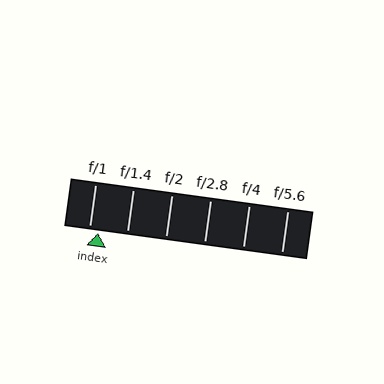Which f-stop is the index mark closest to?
The index mark is closest to f/1.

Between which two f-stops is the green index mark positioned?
The index mark is between f/1 and f/1.4.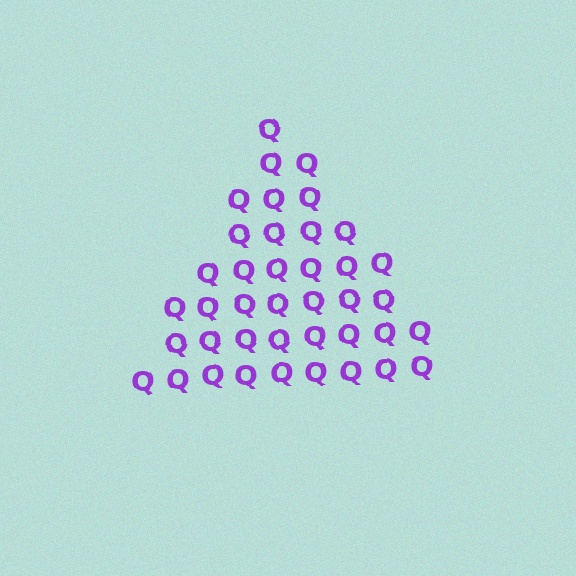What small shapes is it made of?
It is made of small letter Q's.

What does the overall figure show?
The overall figure shows a triangle.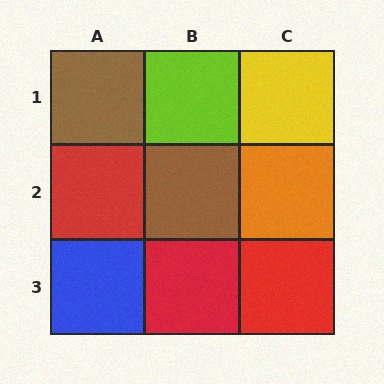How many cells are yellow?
1 cell is yellow.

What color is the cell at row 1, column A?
Brown.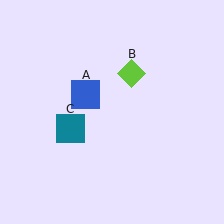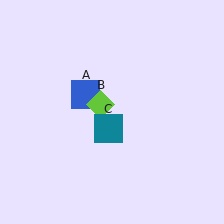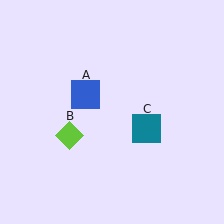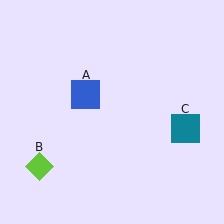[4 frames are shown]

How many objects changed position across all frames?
2 objects changed position: lime diamond (object B), teal square (object C).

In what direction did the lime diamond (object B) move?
The lime diamond (object B) moved down and to the left.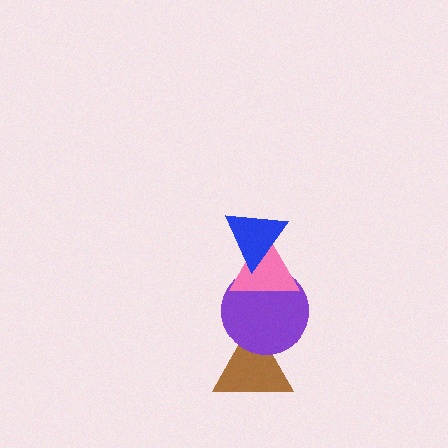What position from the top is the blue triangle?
The blue triangle is 1st from the top.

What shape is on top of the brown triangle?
The purple circle is on top of the brown triangle.